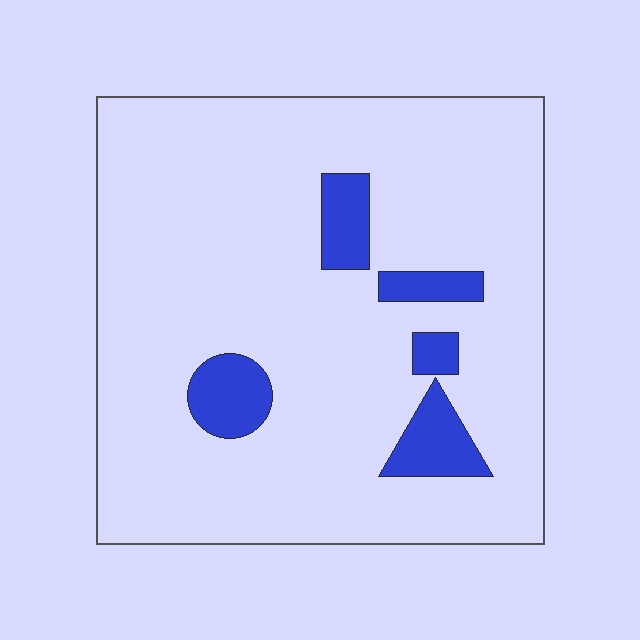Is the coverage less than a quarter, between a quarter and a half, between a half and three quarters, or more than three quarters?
Less than a quarter.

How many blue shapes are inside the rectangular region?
5.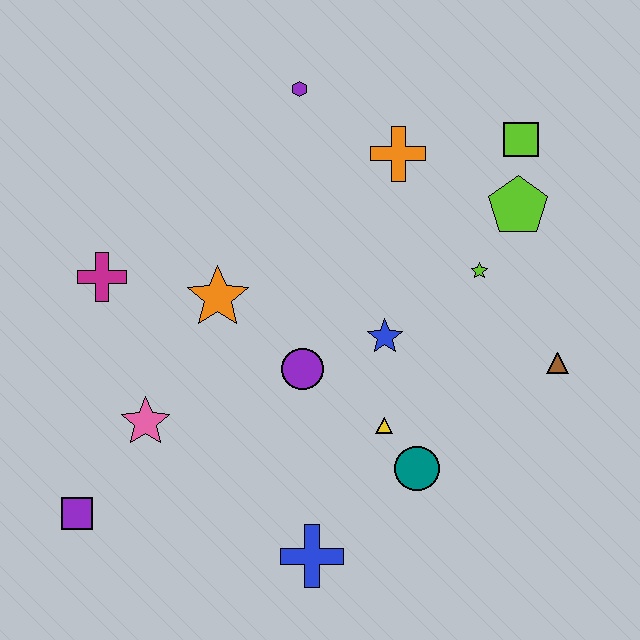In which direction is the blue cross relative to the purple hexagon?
The blue cross is below the purple hexagon.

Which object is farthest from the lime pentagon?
The purple square is farthest from the lime pentagon.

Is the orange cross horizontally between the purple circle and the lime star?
Yes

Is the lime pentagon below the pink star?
No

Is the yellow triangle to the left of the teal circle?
Yes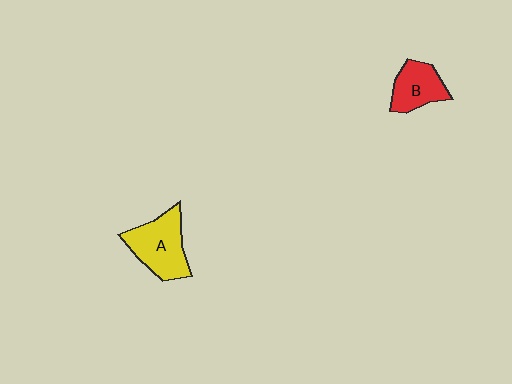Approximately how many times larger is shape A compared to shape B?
Approximately 1.4 times.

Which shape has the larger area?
Shape A (yellow).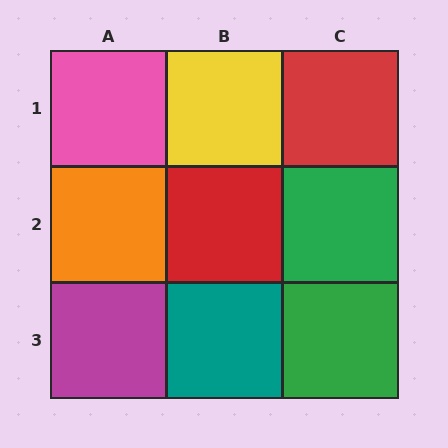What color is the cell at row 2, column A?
Orange.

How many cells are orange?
1 cell is orange.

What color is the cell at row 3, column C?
Green.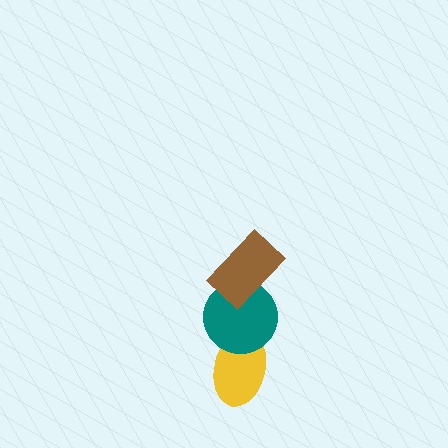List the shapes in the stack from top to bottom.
From top to bottom: the brown rectangle, the teal circle, the yellow ellipse.